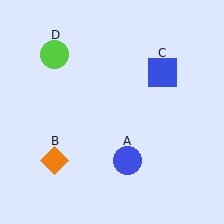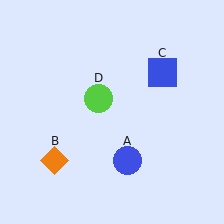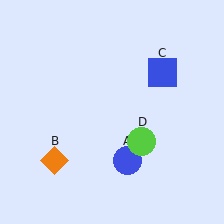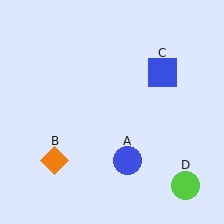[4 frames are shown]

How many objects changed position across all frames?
1 object changed position: lime circle (object D).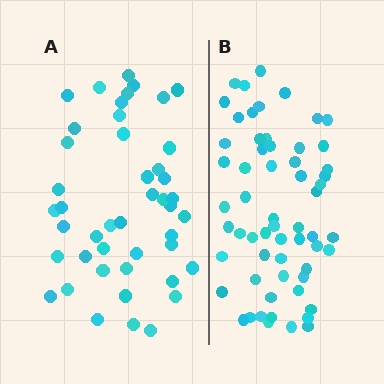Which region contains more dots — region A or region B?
Region B (the right region) has more dots.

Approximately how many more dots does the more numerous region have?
Region B has approximately 15 more dots than region A.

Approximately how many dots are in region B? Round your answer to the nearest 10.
About 60 dots.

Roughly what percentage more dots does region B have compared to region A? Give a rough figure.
About 35% more.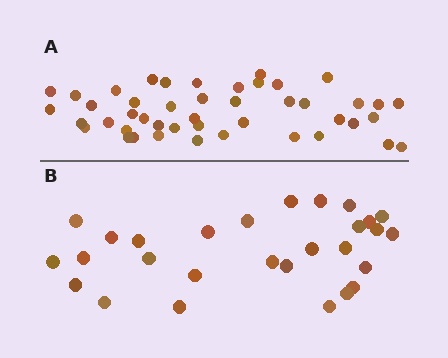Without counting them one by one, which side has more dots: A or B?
Region A (the top region) has more dots.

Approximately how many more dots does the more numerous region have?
Region A has approximately 15 more dots than region B.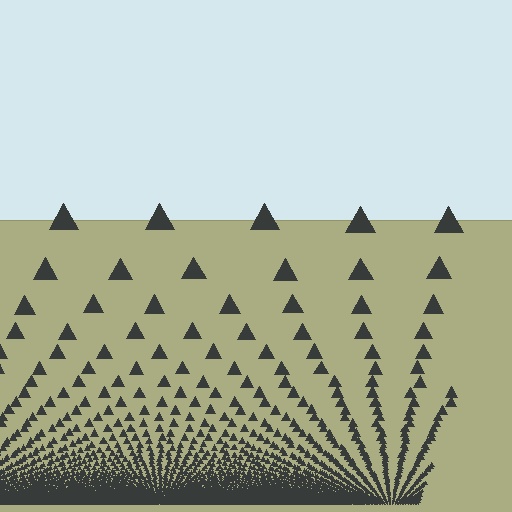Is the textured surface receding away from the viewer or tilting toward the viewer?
The surface appears to tilt toward the viewer. Texture elements get larger and sparser toward the top.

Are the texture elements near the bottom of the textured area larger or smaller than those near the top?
Smaller. The gradient is inverted — elements near the bottom are smaller and denser.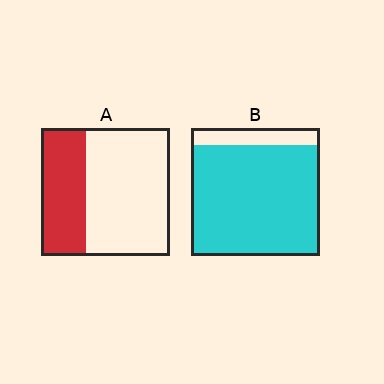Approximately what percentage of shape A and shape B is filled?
A is approximately 35% and B is approximately 85%.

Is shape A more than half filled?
No.